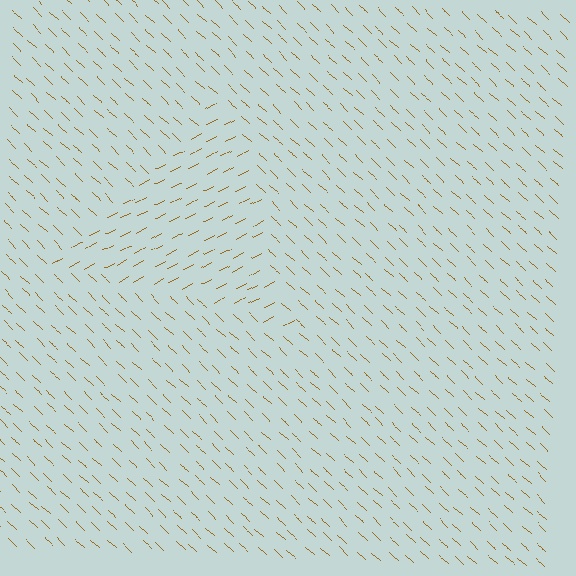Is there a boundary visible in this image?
Yes, there is a texture boundary formed by a change in line orientation.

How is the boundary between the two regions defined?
The boundary is defined purely by a change in line orientation (approximately 70 degrees difference). All lines are the same color and thickness.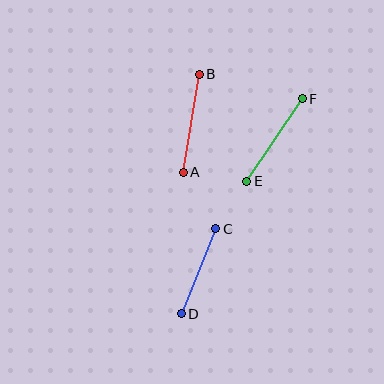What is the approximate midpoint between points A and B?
The midpoint is at approximately (191, 123) pixels.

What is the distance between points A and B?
The distance is approximately 99 pixels.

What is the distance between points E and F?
The distance is approximately 100 pixels.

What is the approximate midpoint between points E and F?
The midpoint is at approximately (274, 140) pixels.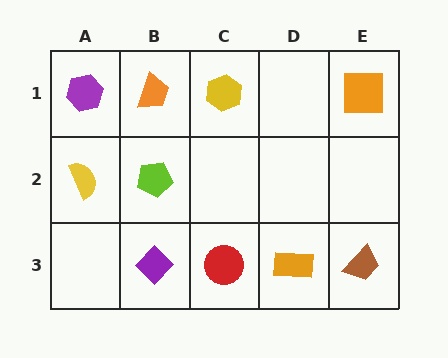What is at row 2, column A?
A yellow semicircle.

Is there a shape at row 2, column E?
No, that cell is empty.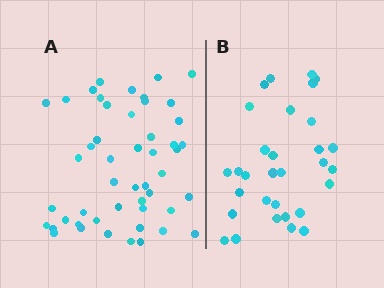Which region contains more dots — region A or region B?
Region A (the left region) has more dots.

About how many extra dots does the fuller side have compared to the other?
Region A has approximately 20 more dots than region B.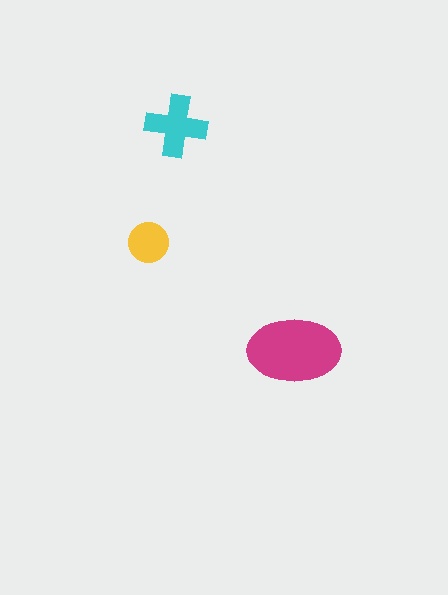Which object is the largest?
The magenta ellipse.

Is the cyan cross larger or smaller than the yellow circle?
Larger.